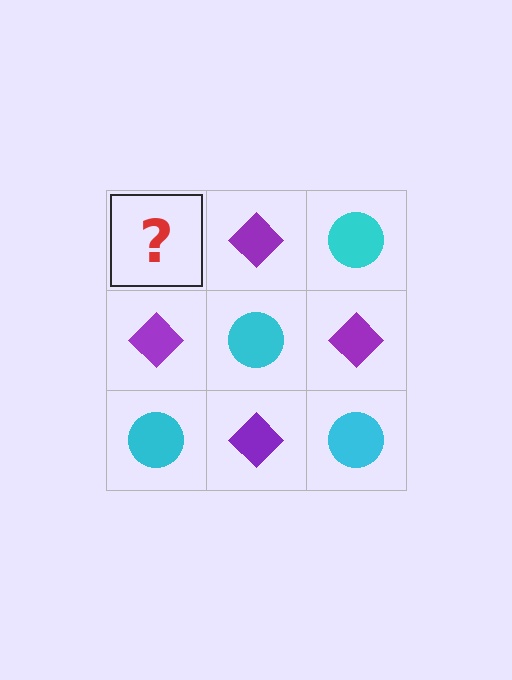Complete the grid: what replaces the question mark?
The question mark should be replaced with a cyan circle.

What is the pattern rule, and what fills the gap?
The rule is that it alternates cyan circle and purple diamond in a checkerboard pattern. The gap should be filled with a cyan circle.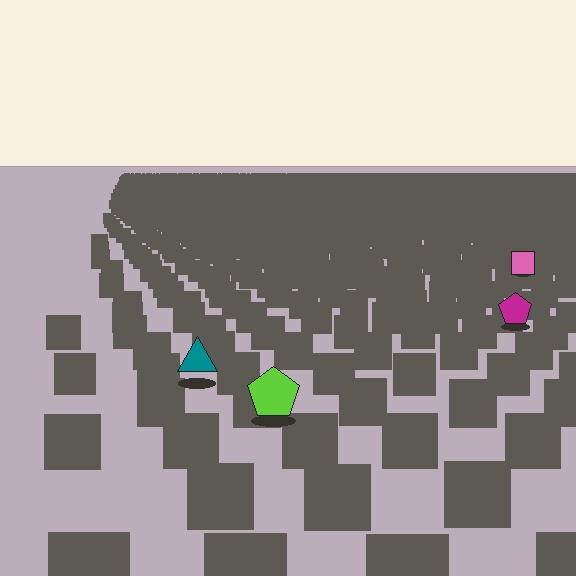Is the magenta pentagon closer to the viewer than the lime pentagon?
No. The lime pentagon is closer — you can tell from the texture gradient: the ground texture is coarser near it.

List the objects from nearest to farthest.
From nearest to farthest: the lime pentagon, the teal triangle, the magenta pentagon, the pink square.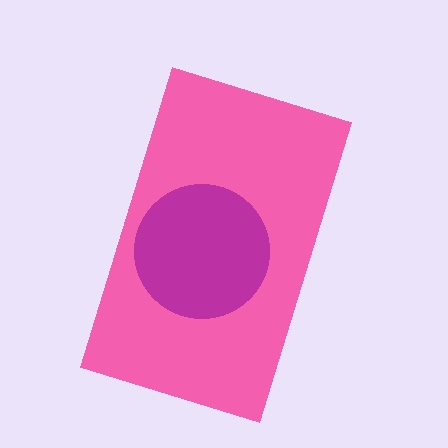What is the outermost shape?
The pink rectangle.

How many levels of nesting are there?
2.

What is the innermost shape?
The magenta circle.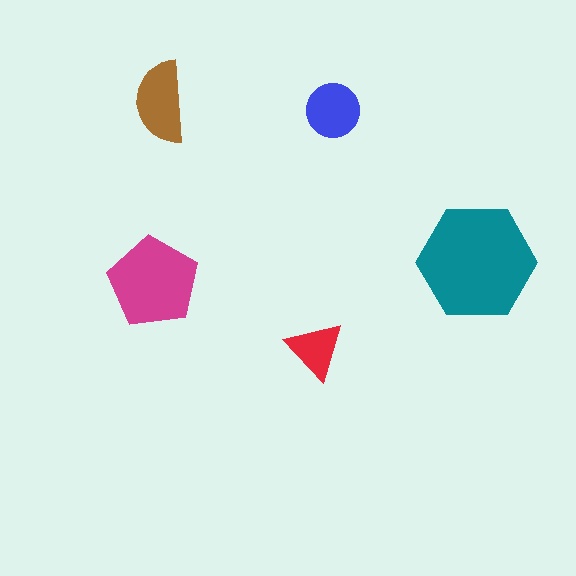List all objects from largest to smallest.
The teal hexagon, the magenta pentagon, the brown semicircle, the blue circle, the red triangle.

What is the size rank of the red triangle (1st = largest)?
5th.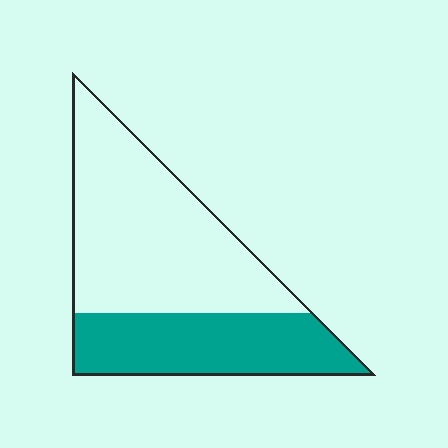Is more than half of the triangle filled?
No.